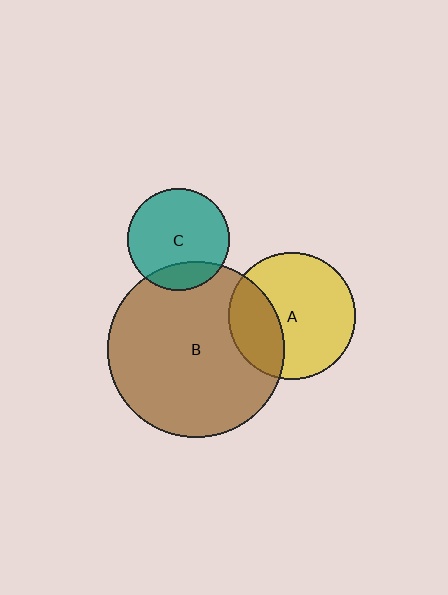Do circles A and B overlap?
Yes.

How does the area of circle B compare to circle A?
Approximately 1.9 times.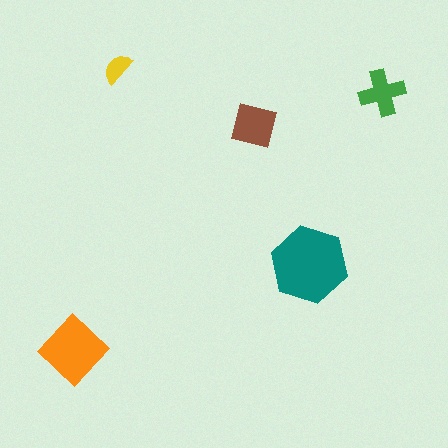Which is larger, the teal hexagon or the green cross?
The teal hexagon.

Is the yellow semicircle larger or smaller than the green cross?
Smaller.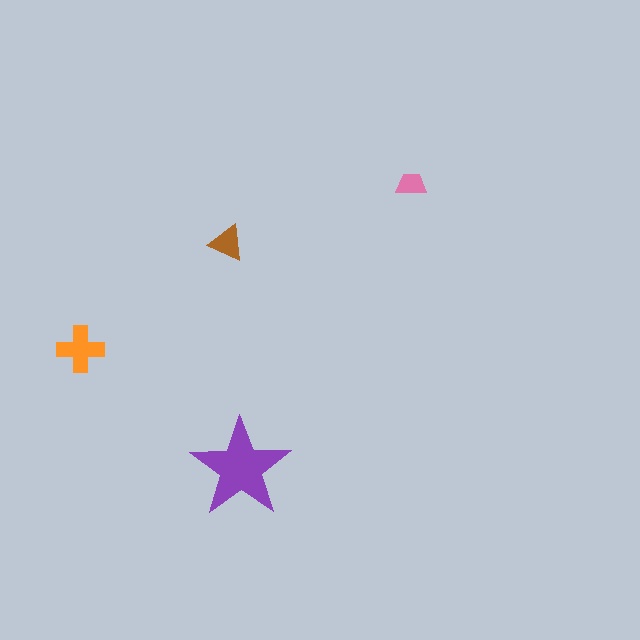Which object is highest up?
The pink trapezoid is topmost.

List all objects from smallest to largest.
The pink trapezoid, the brown triangle, the orange cross, the purple star.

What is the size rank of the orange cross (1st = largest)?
2nd.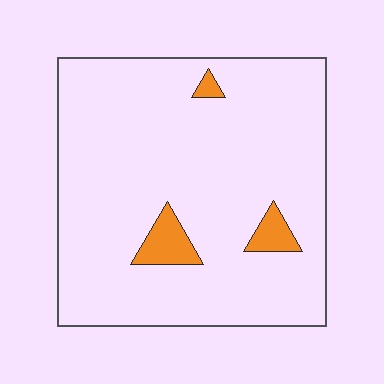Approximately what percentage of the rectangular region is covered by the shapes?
Approximately 5%.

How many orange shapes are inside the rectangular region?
3.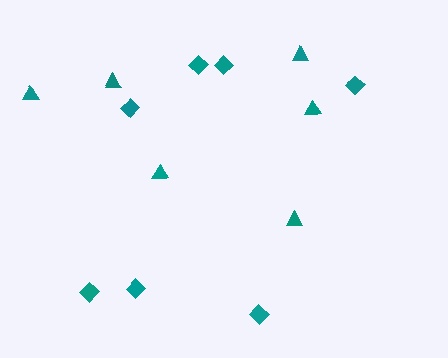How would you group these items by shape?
There are 2 groups: one group of diamonds (7) and one group of triangles (6).